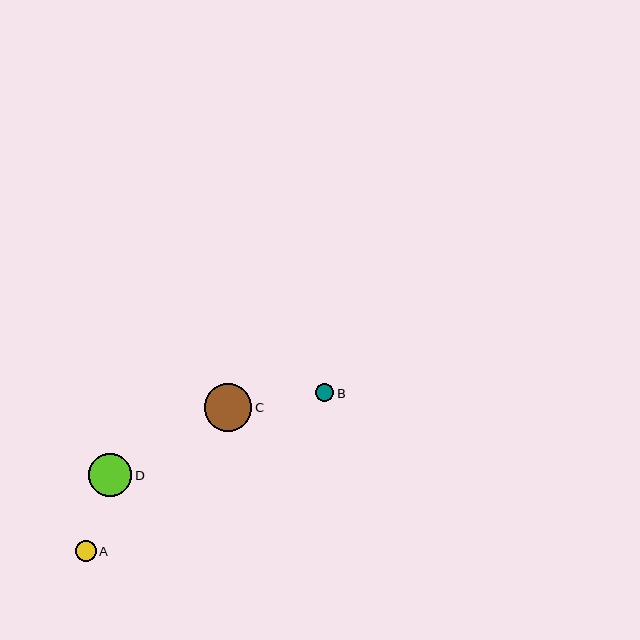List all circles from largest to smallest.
From largest to smallest: C, D, A, B.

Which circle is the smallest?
Circle B is the smallest with a size of approximately 18 pixels.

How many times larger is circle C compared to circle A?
Circle C is approximately 2.3 times the size of circle A.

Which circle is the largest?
Circle C is the largest with a size of approximately 47 pixels.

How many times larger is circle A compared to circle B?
Circle A is approximately 1.1 times the size of circle B.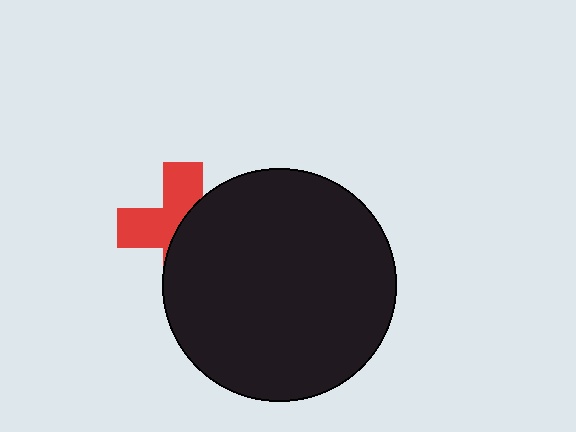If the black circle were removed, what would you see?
You would see the complete red cross.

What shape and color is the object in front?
The object in front is a black circle.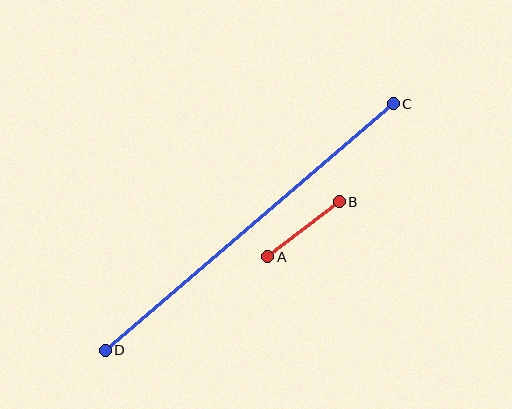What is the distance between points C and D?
The distance is approximately 379 pixels.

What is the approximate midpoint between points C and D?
The midpoint is at approximately (249, 227) pixels.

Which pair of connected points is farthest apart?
Points C and D are farthest apart.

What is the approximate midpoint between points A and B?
The midpoint is at approximately (304, 229) pixels.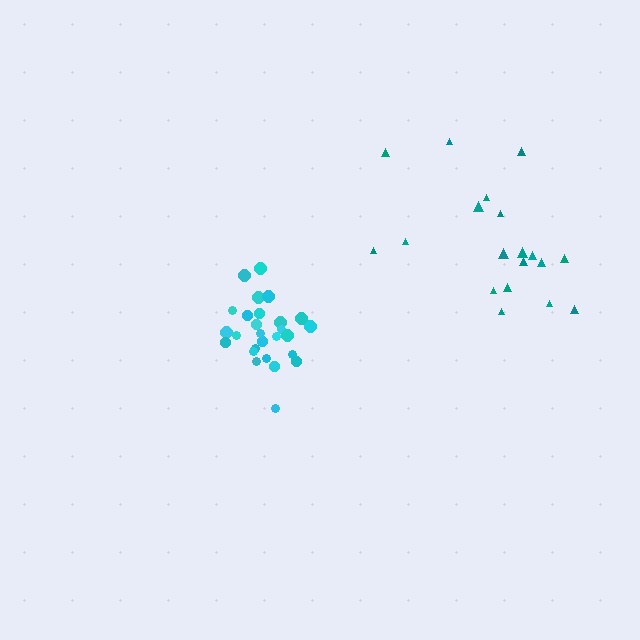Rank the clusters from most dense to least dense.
cyan, teal.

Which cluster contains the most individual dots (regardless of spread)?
Cyan (27).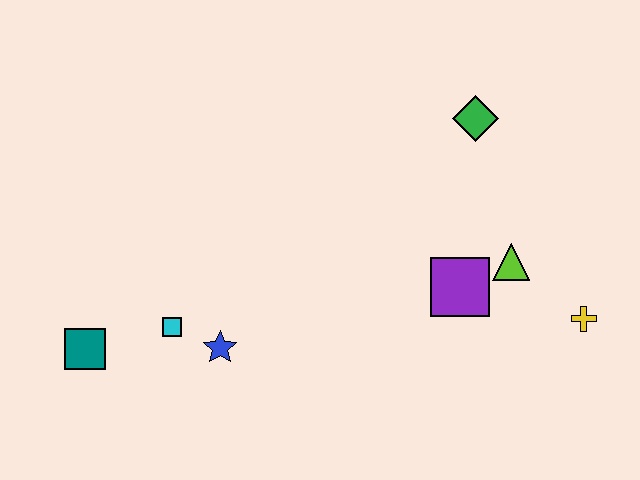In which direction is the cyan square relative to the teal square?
The cyan square is to the right of the teal square.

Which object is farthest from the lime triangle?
The teal square is farthest from the lime triangle.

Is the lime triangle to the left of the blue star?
No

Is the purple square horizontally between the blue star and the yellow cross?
Yes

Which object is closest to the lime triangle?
The purple square is closest to the lime triangle.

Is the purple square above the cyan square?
Yes